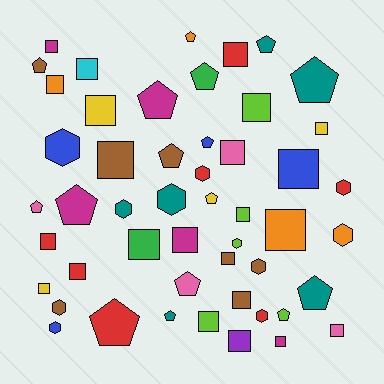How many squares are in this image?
There are 23 squares.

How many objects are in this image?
There are 50 objects.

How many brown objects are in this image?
There are 7 brown objects.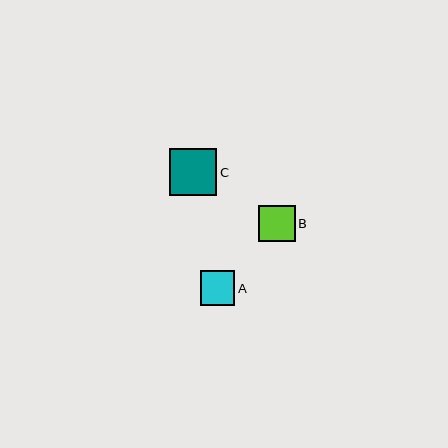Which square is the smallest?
Square A is the smallest with a size of approximately 35 pixels.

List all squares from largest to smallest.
From largest to smallest: C, B, A.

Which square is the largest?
Square C is the largest with a size of approximately 47 pixels.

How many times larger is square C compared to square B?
Square C is approximately 1.3 times the size of square B.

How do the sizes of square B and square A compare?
Square B and square A are approximately the same size.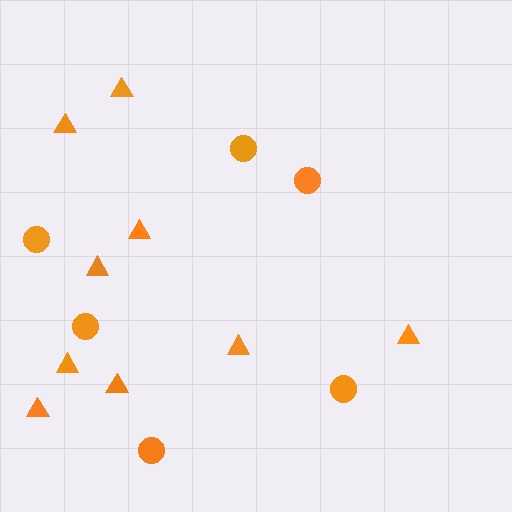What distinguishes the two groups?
There are 2 groups: one group of triangles (9) and one group of circles (6).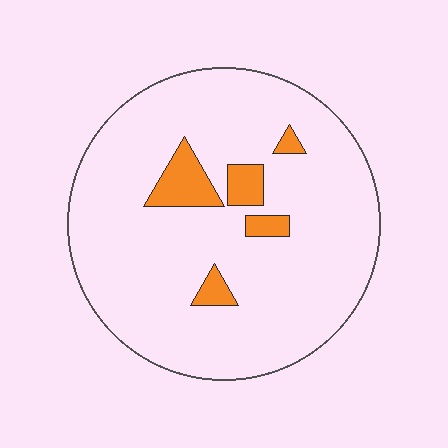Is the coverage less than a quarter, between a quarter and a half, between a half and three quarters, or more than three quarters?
Less than a quarter.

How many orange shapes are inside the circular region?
5.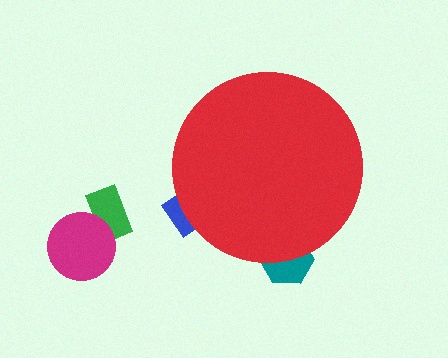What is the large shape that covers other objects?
A red circle.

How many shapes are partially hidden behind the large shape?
2 shapes are partially hidden.